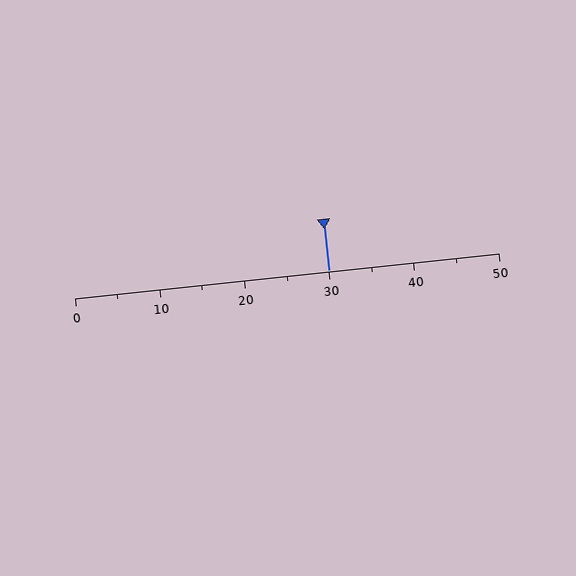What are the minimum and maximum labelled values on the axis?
The axis runs from 0 to 50.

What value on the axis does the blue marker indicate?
The marker indicates approximately 30.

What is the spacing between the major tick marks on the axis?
The major ticks are spaced 10 apart.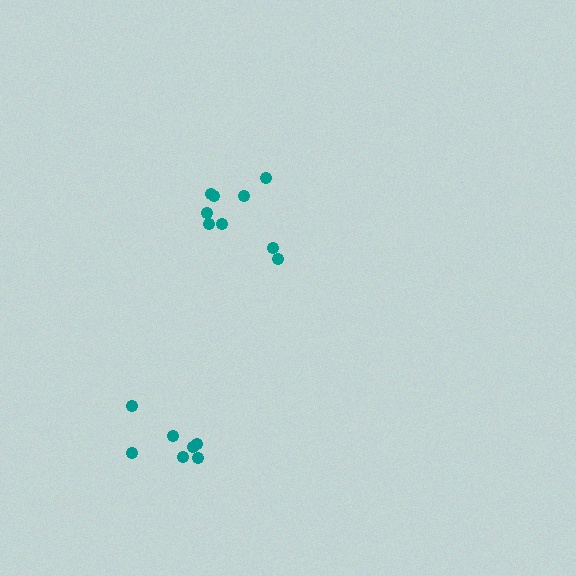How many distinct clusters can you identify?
There are 2 distinct clusters.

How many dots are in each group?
Group 1: 9 dots, Group 2: 7 dots (16 total).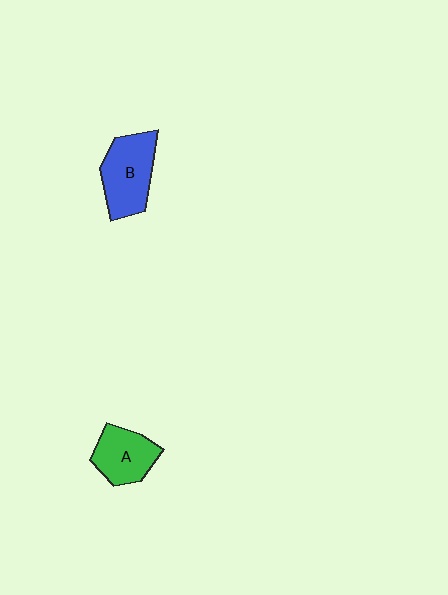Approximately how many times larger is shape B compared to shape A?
Approximately 1.3 times.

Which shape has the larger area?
Shape B (blue).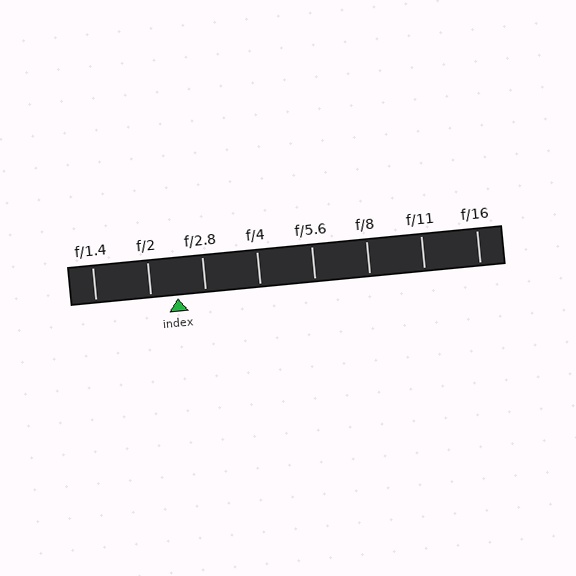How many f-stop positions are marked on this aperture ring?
There are 8 f-stop positions marked.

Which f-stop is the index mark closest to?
The index mark is closest to f/2.8.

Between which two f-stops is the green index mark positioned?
The index mark is between f/2 and f/2.8.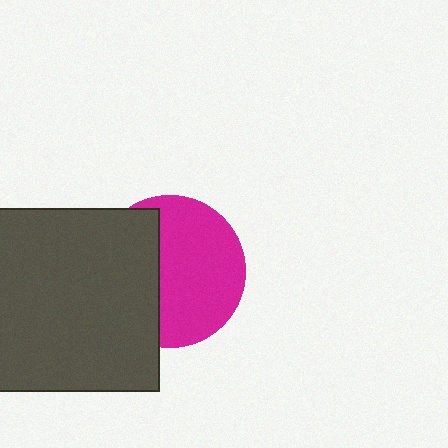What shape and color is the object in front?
The object in front is a dark gray square.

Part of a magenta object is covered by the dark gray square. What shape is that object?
It is a circle.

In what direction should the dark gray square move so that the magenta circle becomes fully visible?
The dark gray square should move left. That is the shortest direction to clear the overlap and leave the magenta circle fully visible.